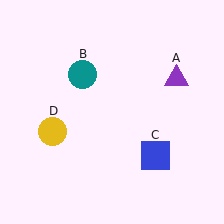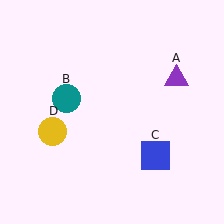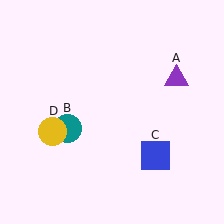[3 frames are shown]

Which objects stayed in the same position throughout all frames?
Purple triangle (object A) and blue square (object C) and yellow circle (object D) remained stationary.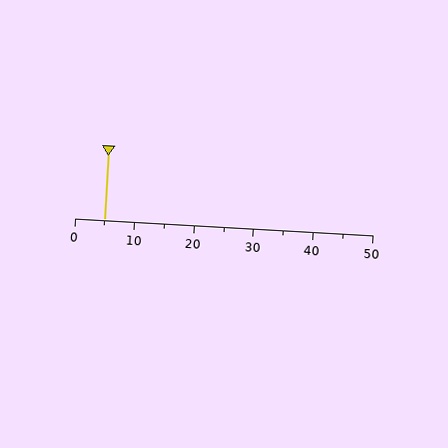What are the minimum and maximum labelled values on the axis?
The axis runs from 0 to 50.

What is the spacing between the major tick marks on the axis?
The major ticks are spaced 10 apart.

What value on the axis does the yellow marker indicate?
The marker indicates approximately 5.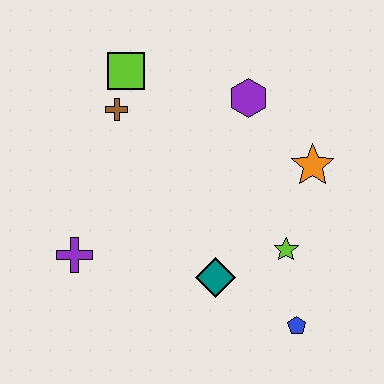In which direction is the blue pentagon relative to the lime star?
The blue pentagon is below the lime star.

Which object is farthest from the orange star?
The purple cross is farthest from the orange star.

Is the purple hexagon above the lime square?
No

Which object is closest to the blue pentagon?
The lime star is closest to the blue pentagon.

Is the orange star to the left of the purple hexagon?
No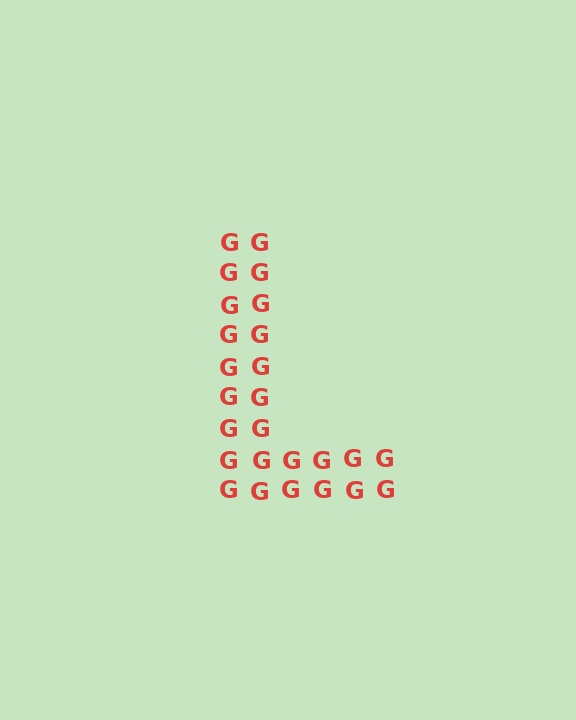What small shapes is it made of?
It is made of small letter G's.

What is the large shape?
The large shape is the letter L.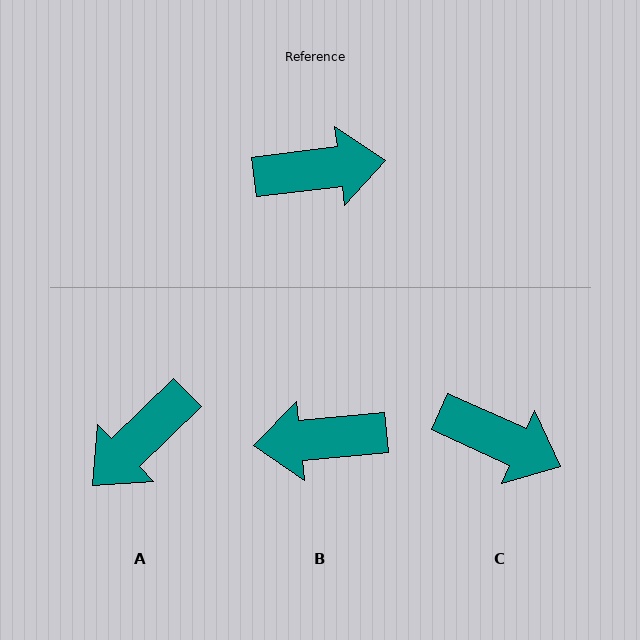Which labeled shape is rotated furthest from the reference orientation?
B, about 179 degrees away.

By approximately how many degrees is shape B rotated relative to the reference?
Approximately 179 degrees counter-clockwise.